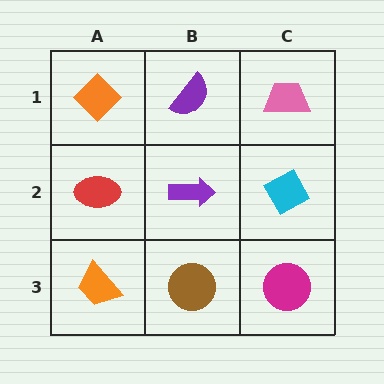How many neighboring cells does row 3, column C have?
2.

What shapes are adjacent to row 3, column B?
A purple arrow (row 2, column B), an orange trapezoid (row 3, column A), a magenta circle (row 3, column C).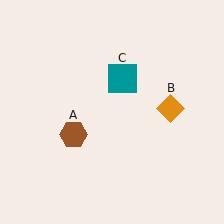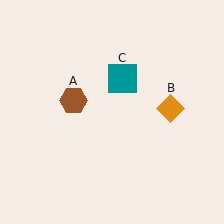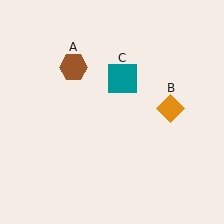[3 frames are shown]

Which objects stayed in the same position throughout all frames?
Orange diamond (object B) and teal square (object C) remained stationary.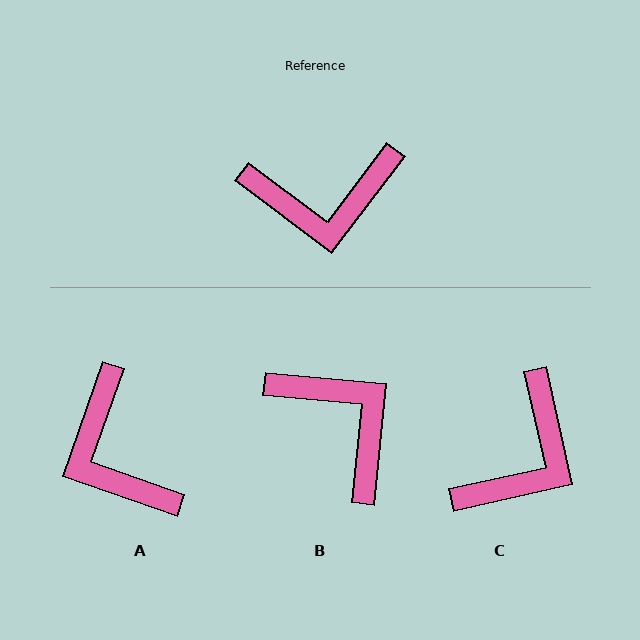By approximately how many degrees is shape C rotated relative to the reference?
Approximately 50 degrees counter-clockwise.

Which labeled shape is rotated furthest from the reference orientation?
B, about 122 degrees away.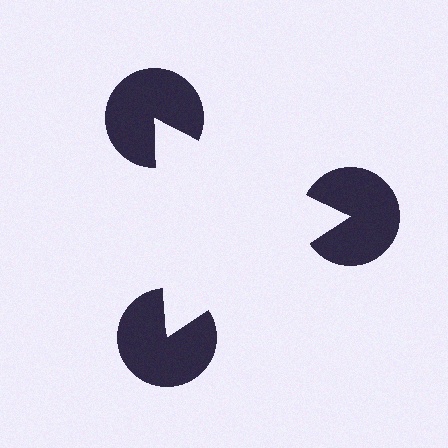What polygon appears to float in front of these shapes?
An illusory triangle — its edges are inferred from the aligned wedge cuts in the pac-man discs, not physically drawn.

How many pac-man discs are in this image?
There are 3 — one at each vertex of the illusory triangle.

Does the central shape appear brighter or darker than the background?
It typically appears slightly brighter than the background, even though no actual brightness change is drawn.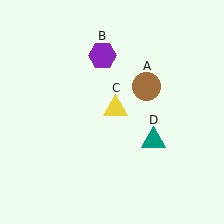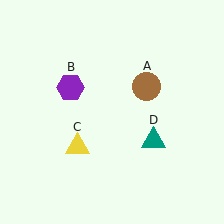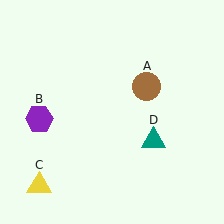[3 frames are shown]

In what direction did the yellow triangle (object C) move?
The yellow triangle (object C) moved down and to the left.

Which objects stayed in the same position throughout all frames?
Brown circle (object A) and teal triangle (object D) remained stationary.